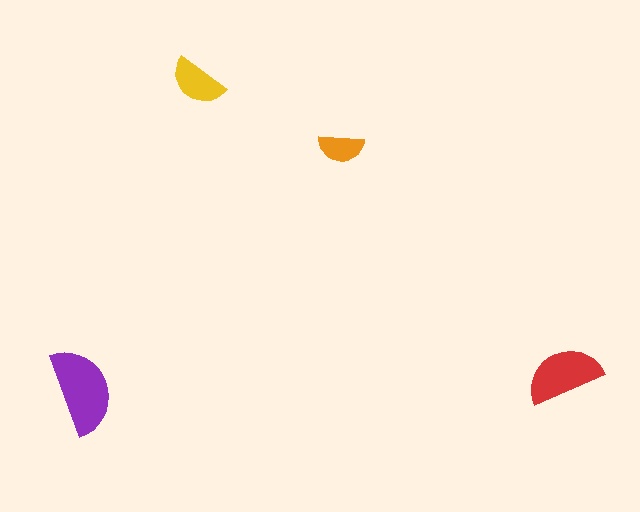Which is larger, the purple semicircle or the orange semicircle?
The purple one.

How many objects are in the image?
There are 4 objects in the image.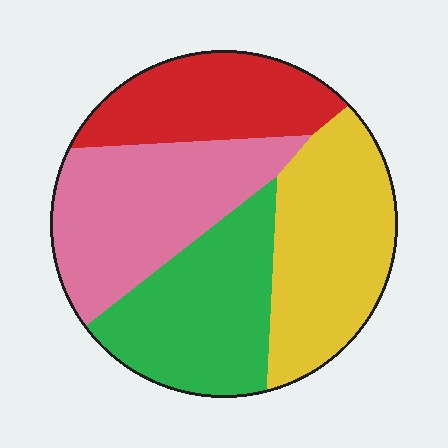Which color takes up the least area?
Red, at roughly 20%.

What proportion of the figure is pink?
Pink covers 28% of the figure.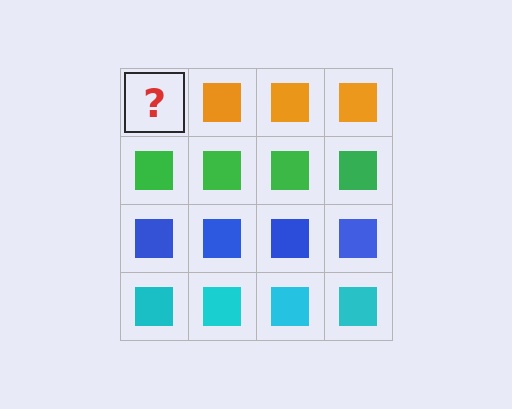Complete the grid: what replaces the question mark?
The question mark should be replaced with an orange square.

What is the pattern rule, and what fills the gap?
The rule is that each row has a consistent color. The gap should be filled with an orange square.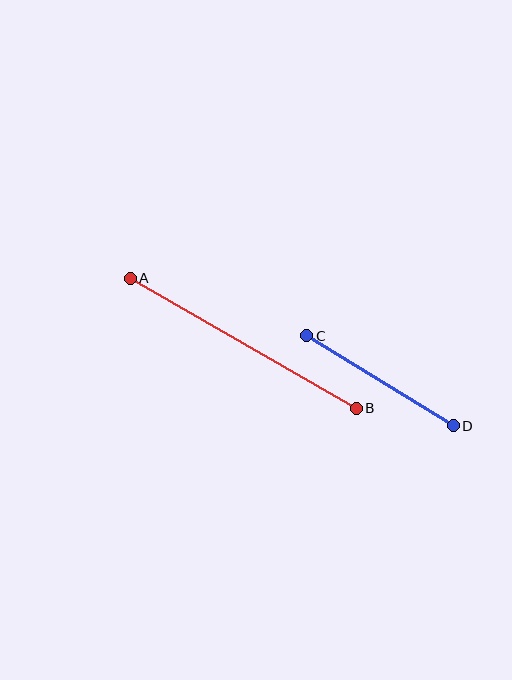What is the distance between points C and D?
The distance is approximately 172 pixels.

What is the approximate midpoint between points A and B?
The midpoint is at approximately (243, 343) pixels.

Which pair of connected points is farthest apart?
Points A and B are farthest apart.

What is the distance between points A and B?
The distance is approximately 261 pixels.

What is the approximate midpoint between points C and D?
The midpoint is at approximately (380, 381) pixels.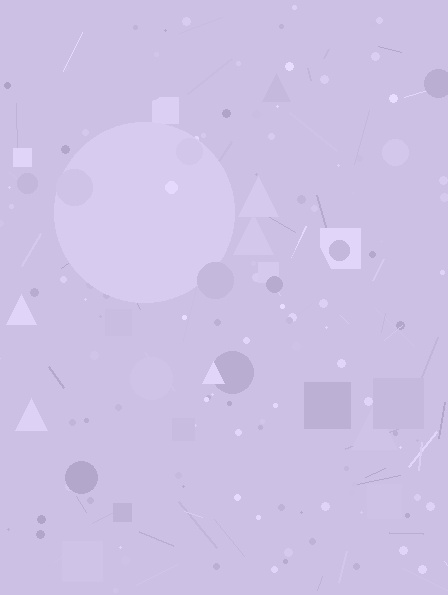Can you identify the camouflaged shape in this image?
The camouflaged shape is a circle.